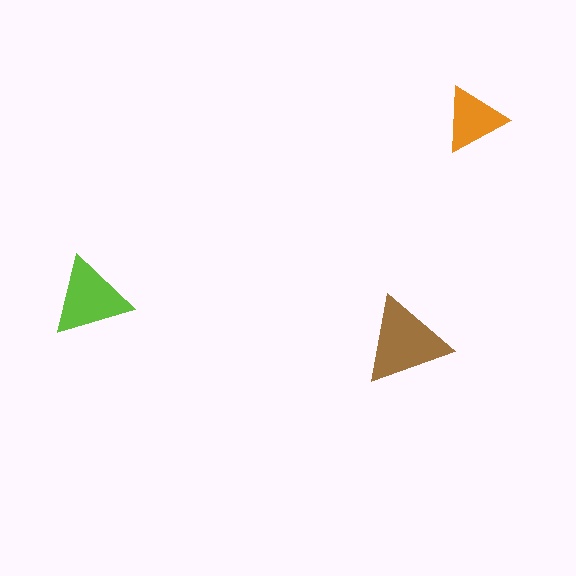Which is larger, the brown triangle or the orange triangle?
The brown one.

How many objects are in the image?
There are 3 objects in the image.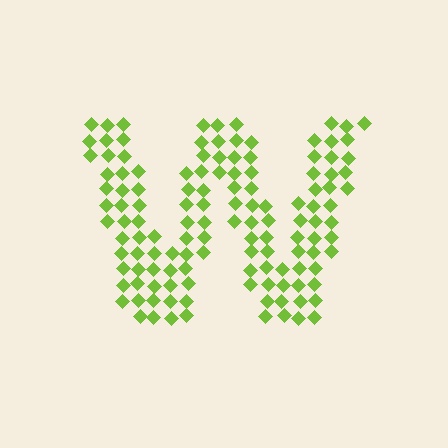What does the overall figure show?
The overall figure shows the letter W.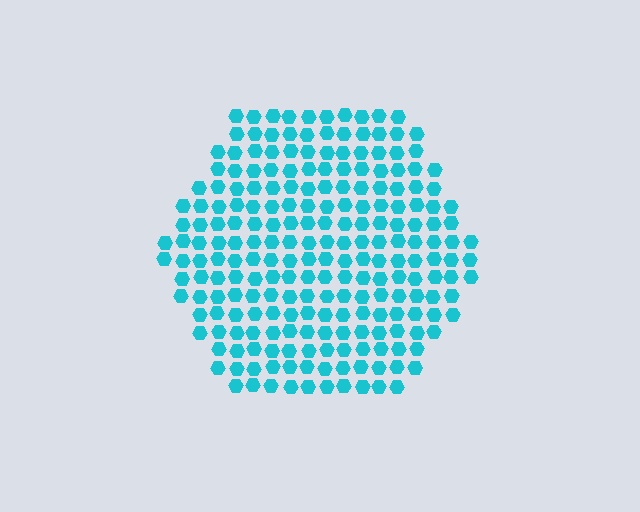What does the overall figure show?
The overall figure shows a hexagon.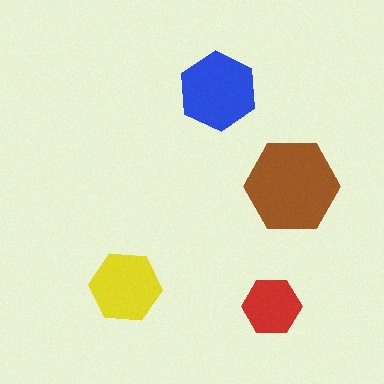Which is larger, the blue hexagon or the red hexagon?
The blue one.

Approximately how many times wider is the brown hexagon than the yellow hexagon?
About 1.5 times wider.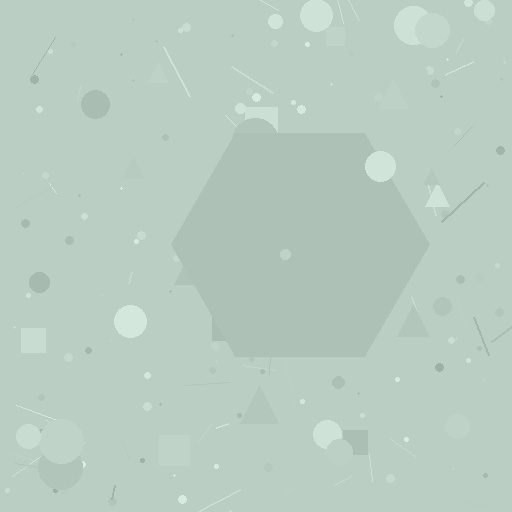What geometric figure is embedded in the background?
A hexagon is embedded in the background.